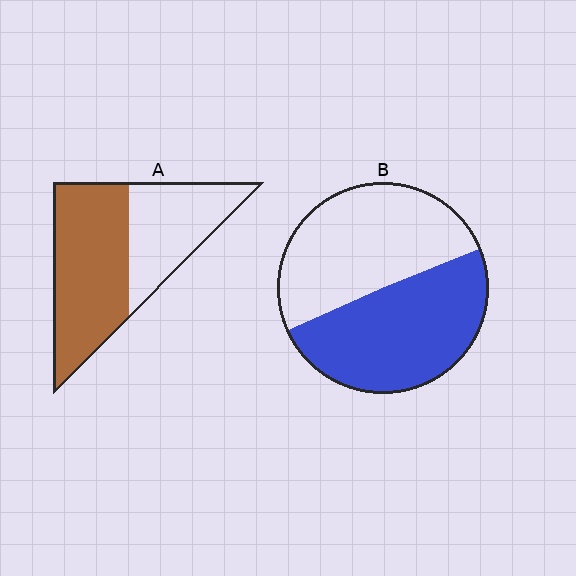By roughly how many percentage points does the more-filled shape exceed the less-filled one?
By roughly 10 percentage points (A over B).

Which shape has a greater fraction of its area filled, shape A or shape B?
Shape A.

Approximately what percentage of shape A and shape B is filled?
A is approximately 60% and B is approximately 50%.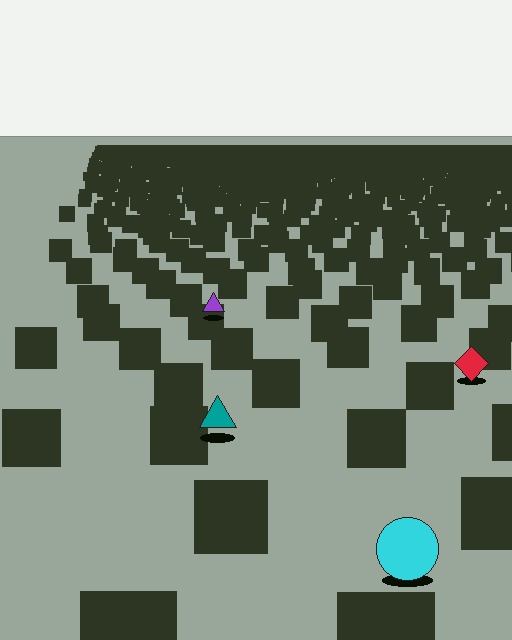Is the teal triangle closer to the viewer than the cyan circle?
No. The cyan circle is closer — you can tell from the texture gradient: the ground texture is coarser near it.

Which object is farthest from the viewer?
The purple triangle is farthest from the viewer. It appears smaller and the ground texture around it is denser.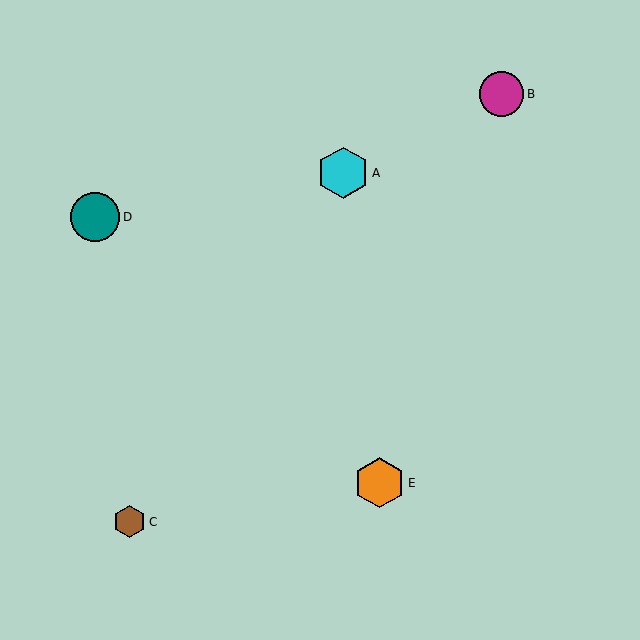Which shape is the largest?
The cyan hexagon (labeled A) is the largest.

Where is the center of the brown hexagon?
The center of the brown hexagon is at (130, 522).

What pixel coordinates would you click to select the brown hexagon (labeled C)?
Click at (130, 522) to select the brown hexagon C.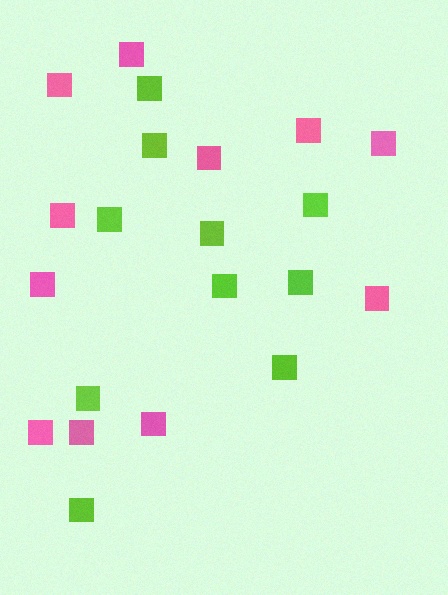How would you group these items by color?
There are 2 groups: one group of pink squares (11) and one group of lime squares (10).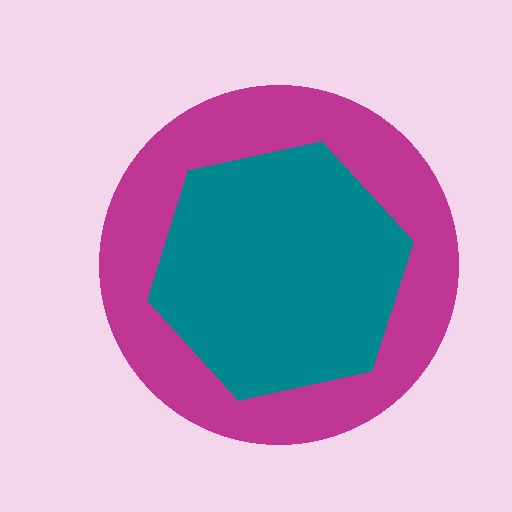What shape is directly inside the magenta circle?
The teal hexagon.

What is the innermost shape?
The teal hexagon.